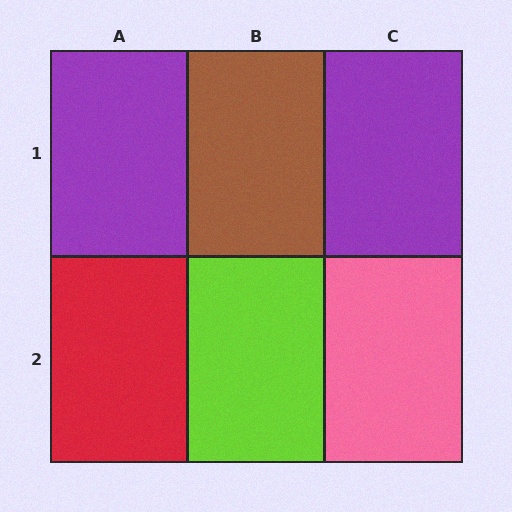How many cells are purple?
2 cells are purple.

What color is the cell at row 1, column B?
Brown.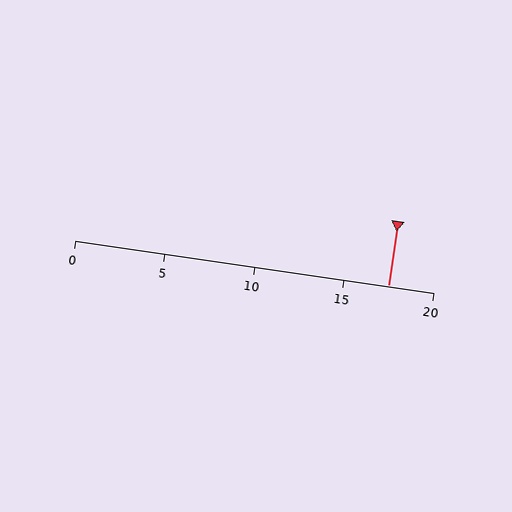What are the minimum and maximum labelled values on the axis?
The axis runs from 0 to 20.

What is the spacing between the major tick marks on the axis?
The major ticks are spaced 5 apart.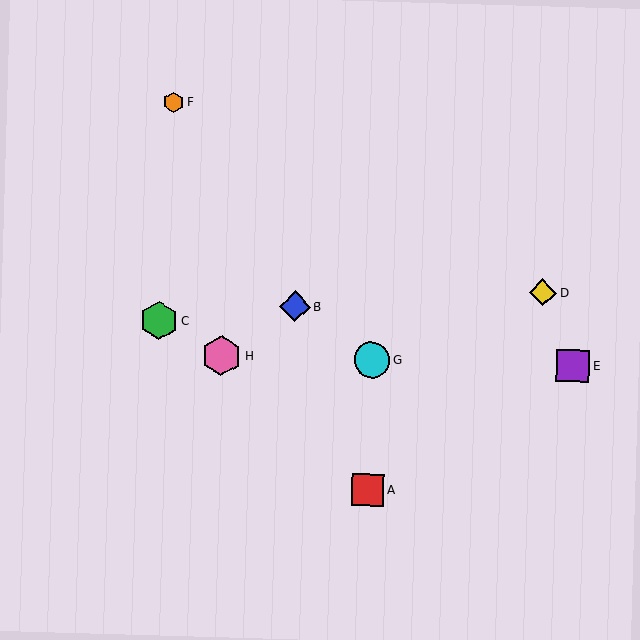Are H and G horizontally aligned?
Yes, both are at y≈356.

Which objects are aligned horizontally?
Objects E, G, H are aligned horizontally.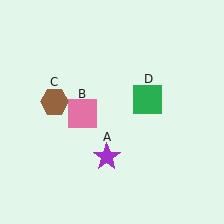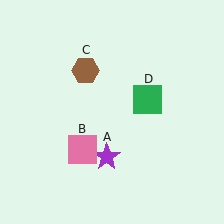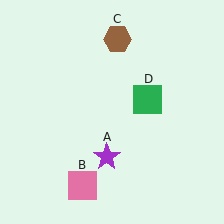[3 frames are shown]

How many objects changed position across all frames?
2 objects changed position: pink square (object B), brown hexagon (object C).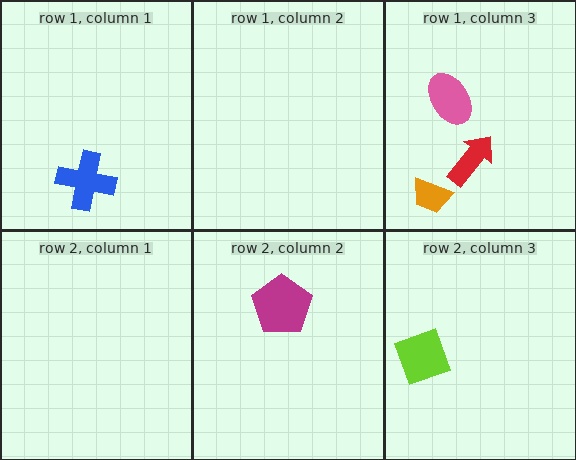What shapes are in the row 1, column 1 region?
The blue cross.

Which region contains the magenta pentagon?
The row 2, column 2 region.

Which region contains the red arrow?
The row 1, column 3 region.